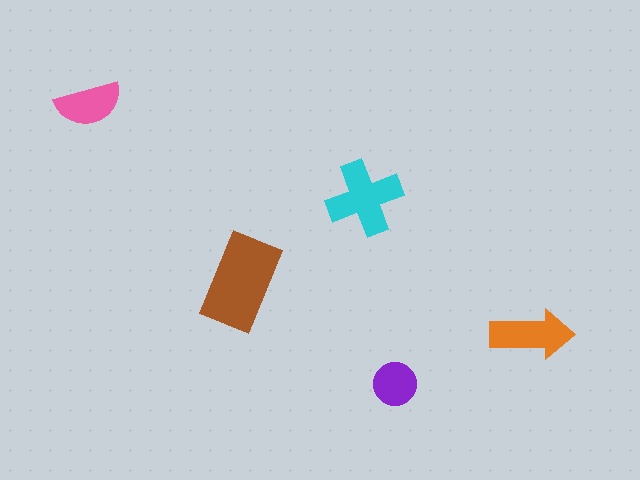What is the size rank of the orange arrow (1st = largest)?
3rd.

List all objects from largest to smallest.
The brown rectangle, the cyan cross, the orange arrow, the pink semicircle, the purple circle.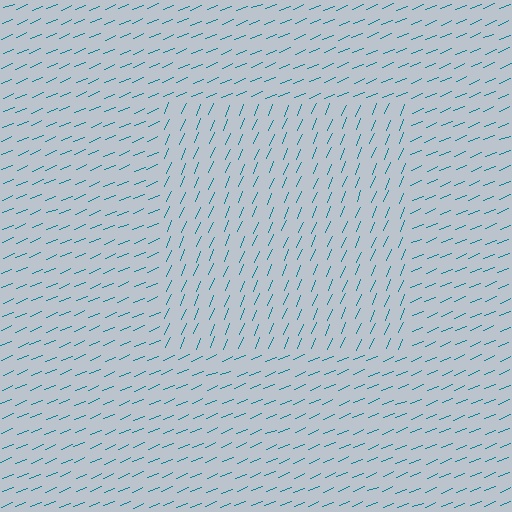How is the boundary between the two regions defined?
The boundary is defined purely by a change in line orientation (approximately 45 degrees difference). All lines are the same color and thickness.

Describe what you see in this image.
The image is filled with small teal line segments. A rectangle region in the image has lines oriented differently from the surrounding lines, creating a visible texture boundary.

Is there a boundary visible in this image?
Yes, there is a texture boundary formed by a change in line orientation.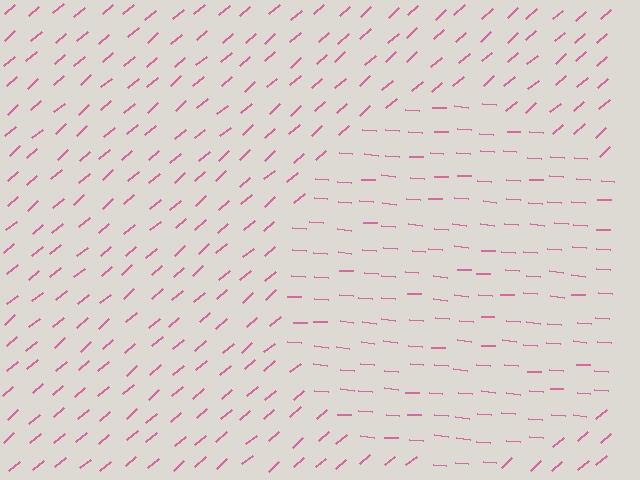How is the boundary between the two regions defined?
The boundary is defined purely by a change in line orientation (approximately 45 degrees difference). All lines are the same color and thickness.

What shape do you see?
I see a circle.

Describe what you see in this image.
The image is filled with small pink line segments. A circle region in the image has lines oriented differently from the surrounding lines, creating a visible texture boundary.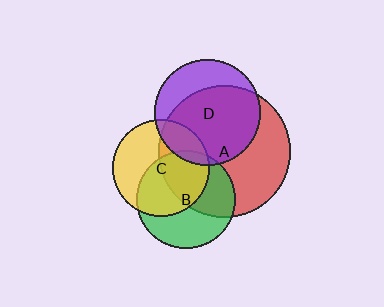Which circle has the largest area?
Circle A (red).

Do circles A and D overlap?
Yes.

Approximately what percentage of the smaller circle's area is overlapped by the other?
Approximately 70%.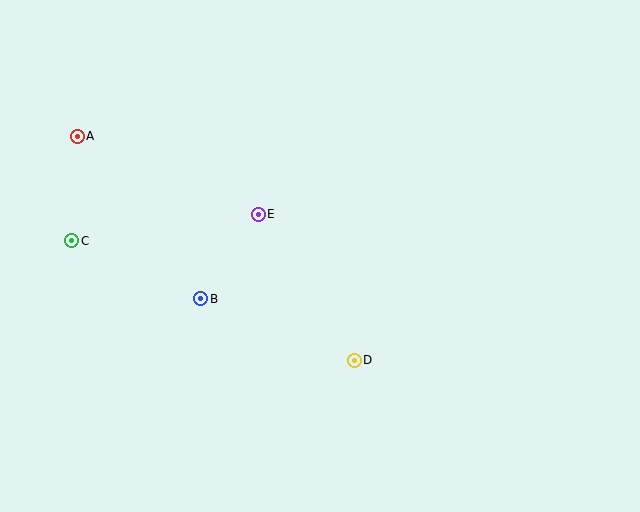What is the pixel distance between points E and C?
The distance between E and C is 188 pixels.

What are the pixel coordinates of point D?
Point D is at (354, 360).